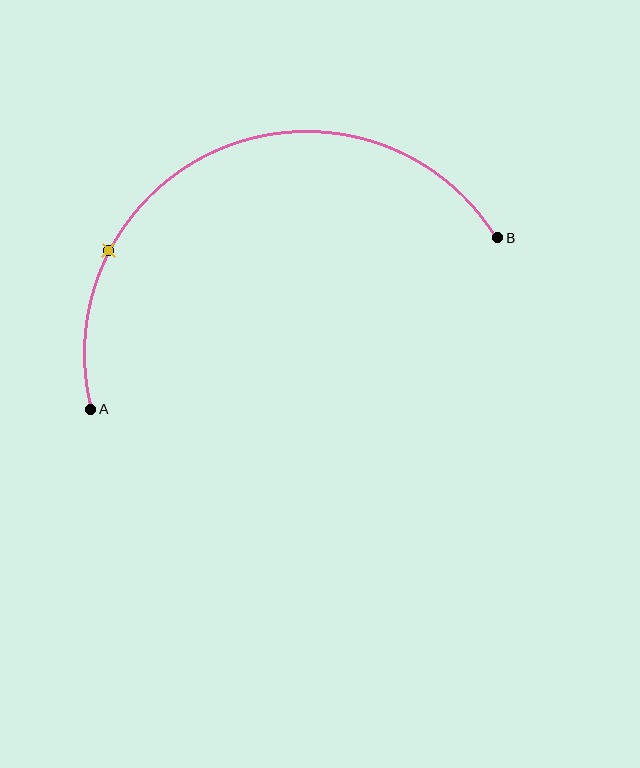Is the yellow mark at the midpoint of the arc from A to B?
No. The yellow mark lies on the arc but is closer to endpoint A. The arc midpoint would be at the point on the curve equidistant along the arc from both A and B.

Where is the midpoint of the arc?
The arc midpoint is the point on the curve farthest from the straight line joining A and B. It sits above that line.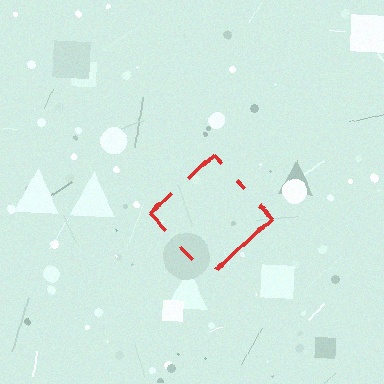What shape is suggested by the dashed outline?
The dashed outline suggests a diamond.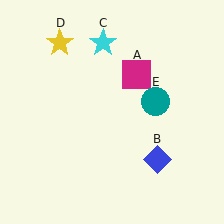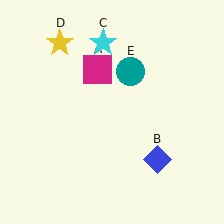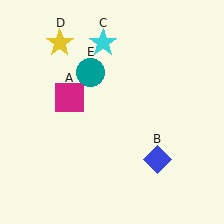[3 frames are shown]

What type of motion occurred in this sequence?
The magenta square (object A), teal circle (object E) rotated counterclockwise around the center of the scene.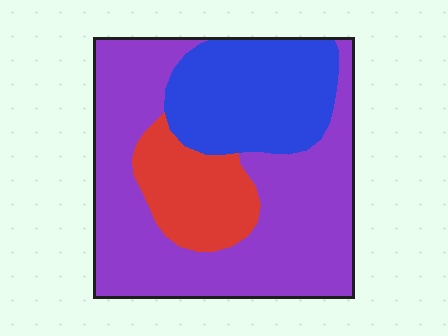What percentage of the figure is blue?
Blue takes up about one quarter (1/4) of the figure.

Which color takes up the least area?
Red, at roughly 15%.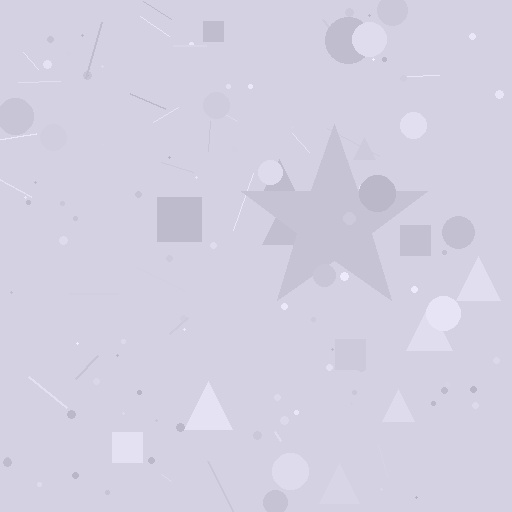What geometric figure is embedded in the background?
A star is embedded in the background.